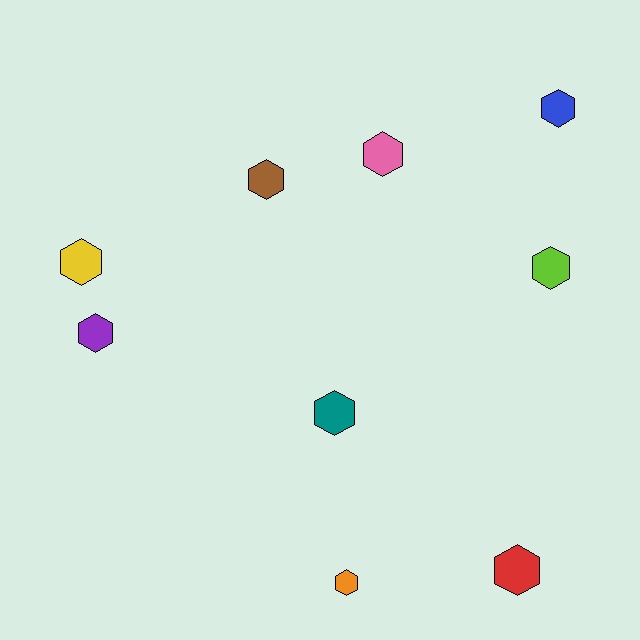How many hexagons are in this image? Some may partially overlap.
There are 9 hexagons.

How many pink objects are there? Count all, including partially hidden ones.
There is 1 pink object.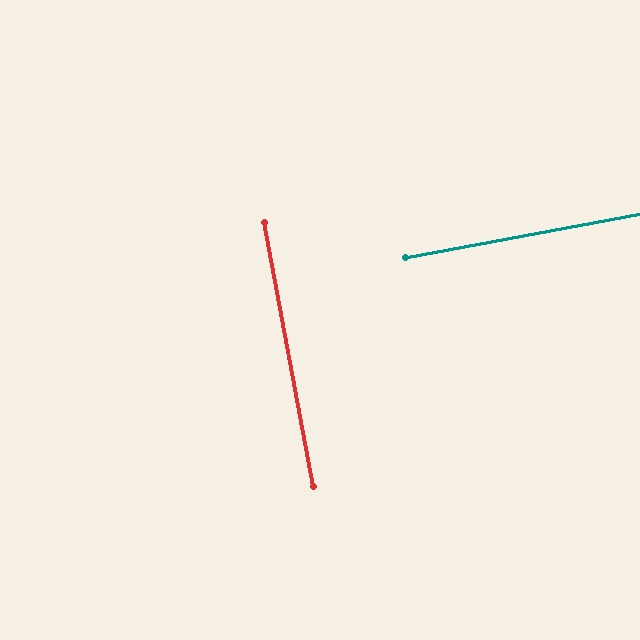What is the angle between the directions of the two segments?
Approximately 90 degrees.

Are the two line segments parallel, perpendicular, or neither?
Perpendicular — they meet at approximately 90°.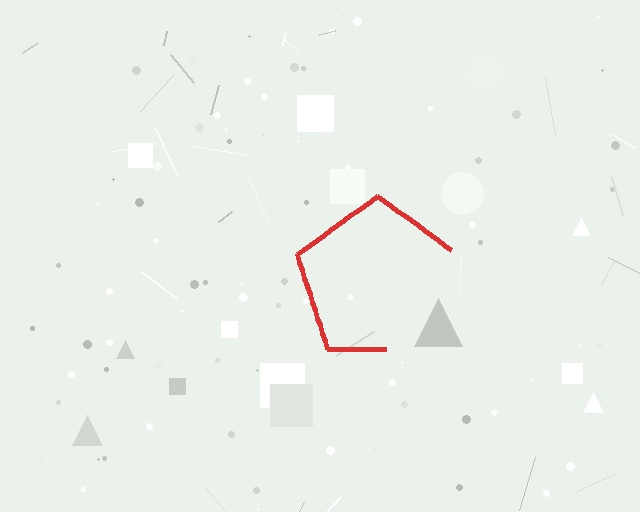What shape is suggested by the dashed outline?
The dashed outline suggests a pentagon.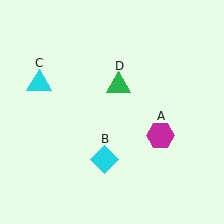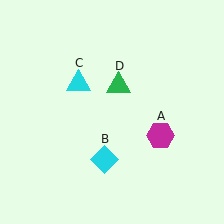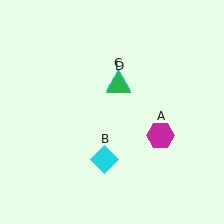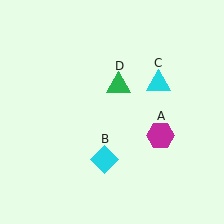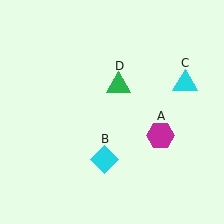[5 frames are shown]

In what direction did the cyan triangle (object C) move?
The cyan triangle (object C) moved right.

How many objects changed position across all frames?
1 object changed position: cyan triangle (object C).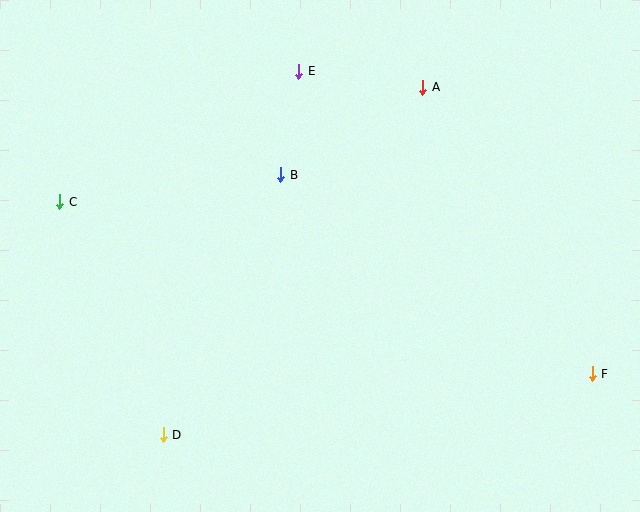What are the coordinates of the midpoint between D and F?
The midpoint between D and F is at (378, 404).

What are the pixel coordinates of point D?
Point D is at (163, 435).